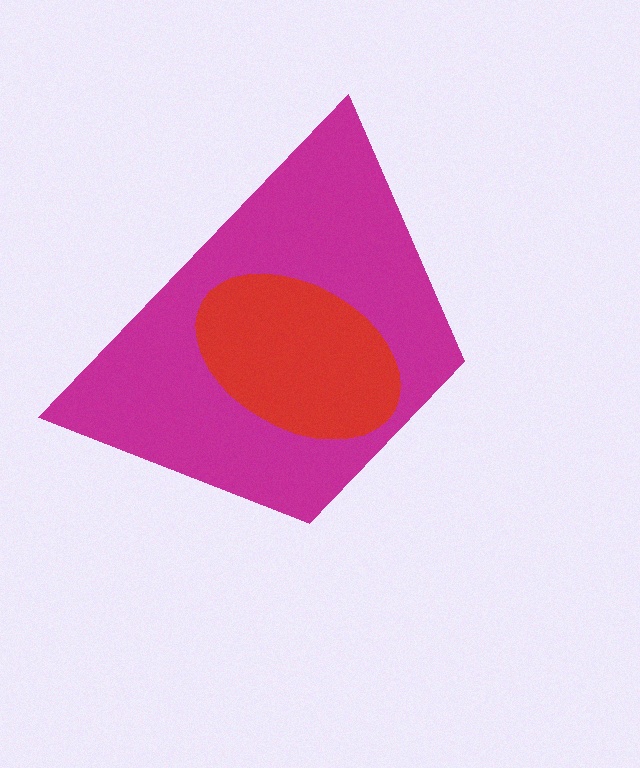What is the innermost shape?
The red ellipse.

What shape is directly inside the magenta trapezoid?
The red ellipse.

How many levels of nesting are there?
2.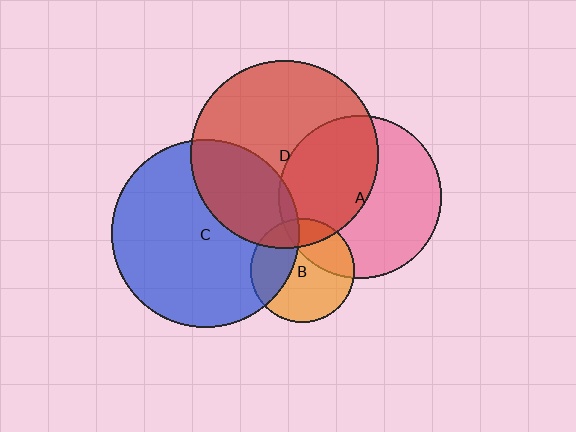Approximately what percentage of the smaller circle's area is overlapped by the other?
Approximately 45%.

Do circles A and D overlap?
Yes.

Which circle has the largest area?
Circle C (blue).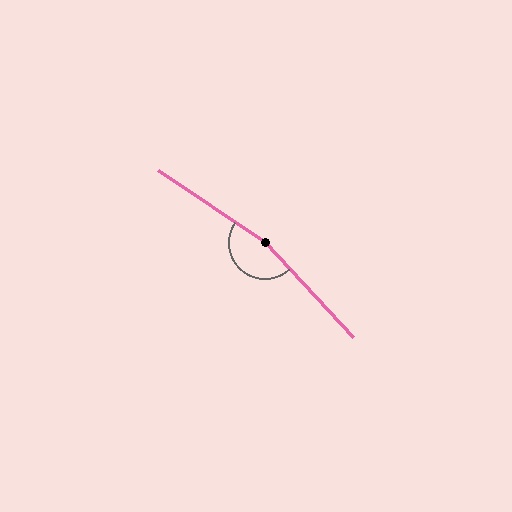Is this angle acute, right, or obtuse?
It is obtuse.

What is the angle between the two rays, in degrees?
Approximately 167 degrees.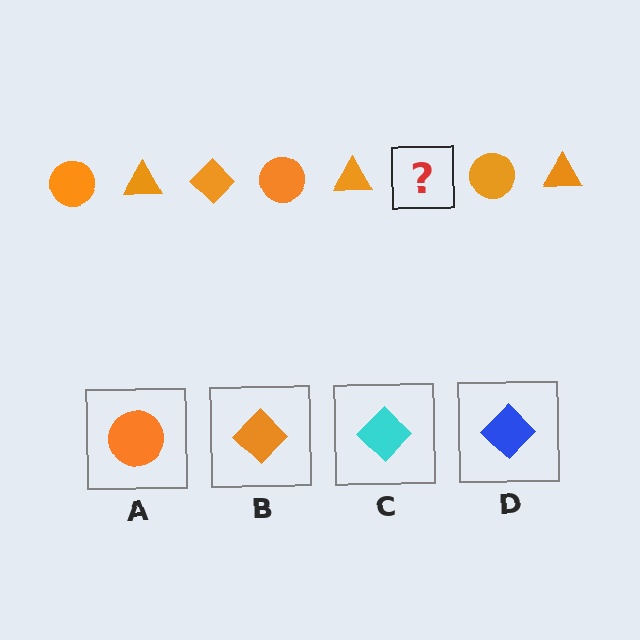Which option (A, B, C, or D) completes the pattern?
B.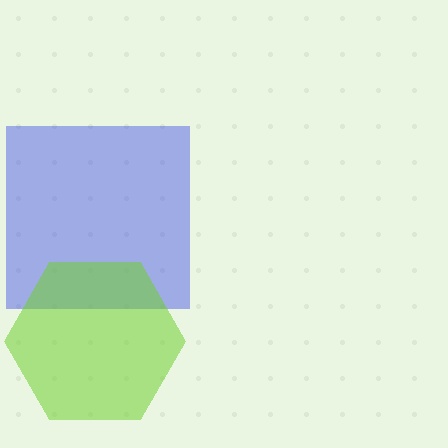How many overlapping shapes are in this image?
There are 2 overlapping shapes in the image.